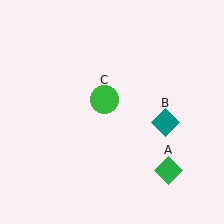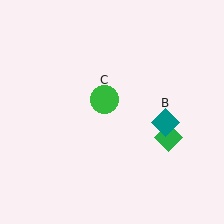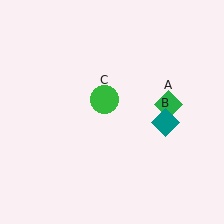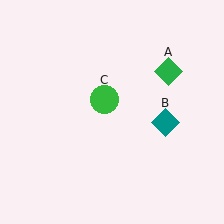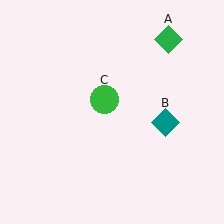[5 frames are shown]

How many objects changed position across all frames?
1 object changed position: green diamond (object A).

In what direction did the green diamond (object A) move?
The green diamond (object A) moved up.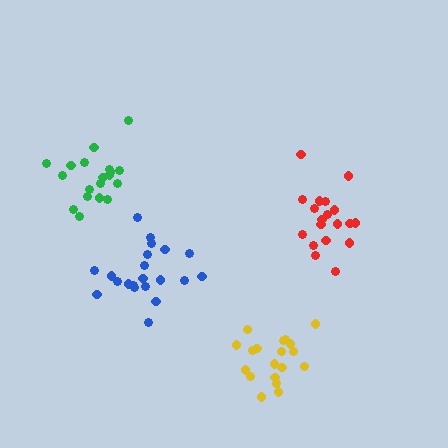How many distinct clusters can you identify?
There are 4 distinct clusters.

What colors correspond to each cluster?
The clusters are colored: green, blue, red, yellow.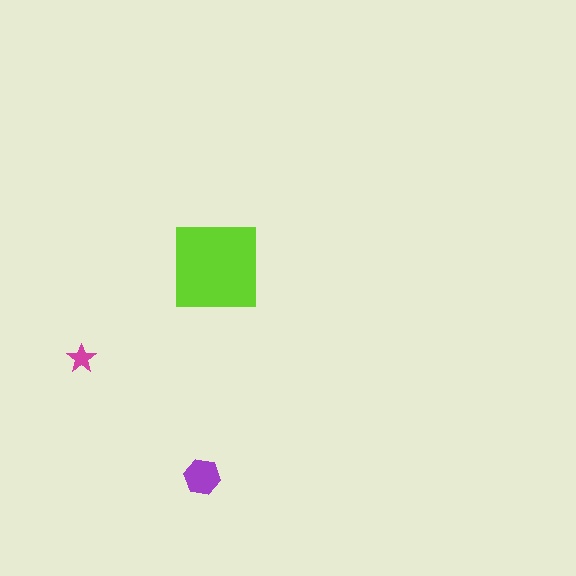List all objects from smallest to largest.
The magenta star, the purple hexagon, the lime square.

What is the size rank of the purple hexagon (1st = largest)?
2nd.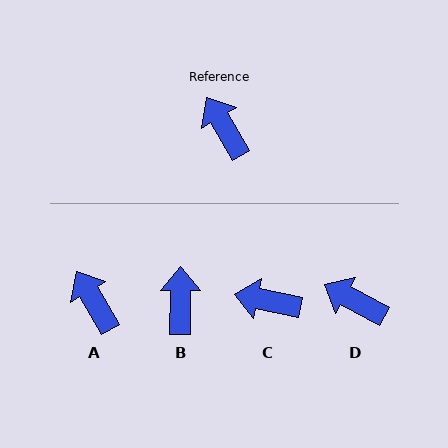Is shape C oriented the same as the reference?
No, it is off by about 49 degrees.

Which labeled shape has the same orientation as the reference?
A.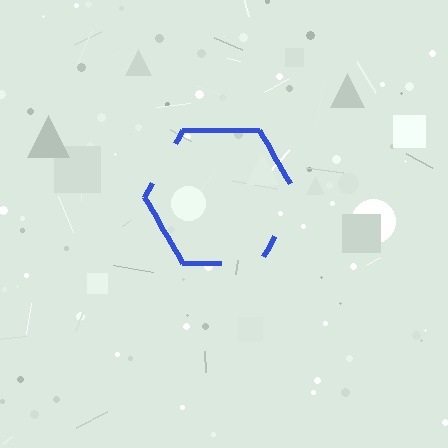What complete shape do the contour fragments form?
The contour fragments form a hexagon.